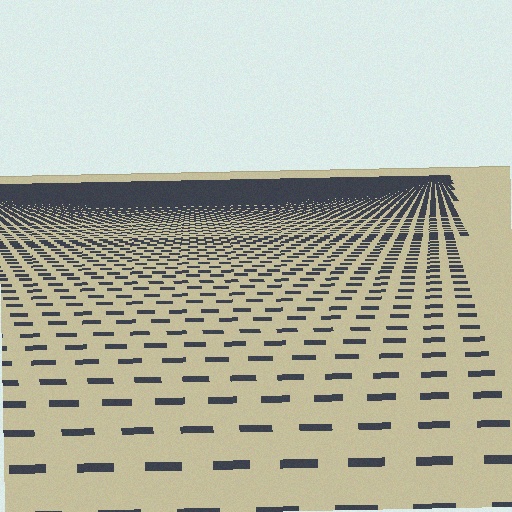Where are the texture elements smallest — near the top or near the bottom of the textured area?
Near the top.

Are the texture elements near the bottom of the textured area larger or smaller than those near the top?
Larger. Near the bottom, elements are closer to the viewer and appear at a bigger on-screen size.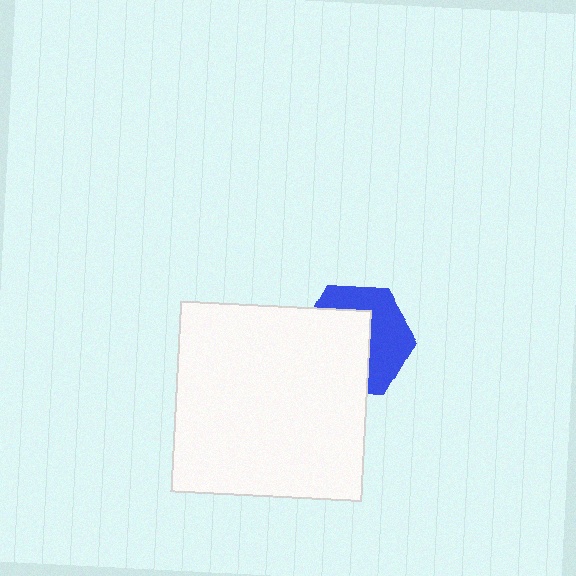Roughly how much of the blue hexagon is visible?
About half of it is visible (roughly 45%).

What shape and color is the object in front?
The object in front is a white square.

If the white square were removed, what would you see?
You would see the complete blue hexagon.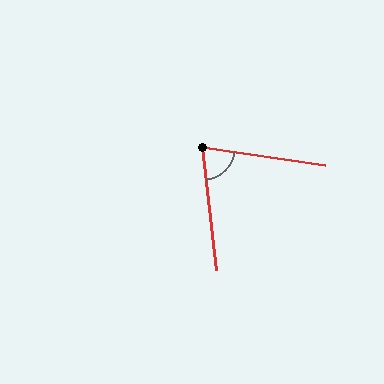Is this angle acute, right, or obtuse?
It is acute.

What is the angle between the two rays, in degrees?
Approximately 75 degrees.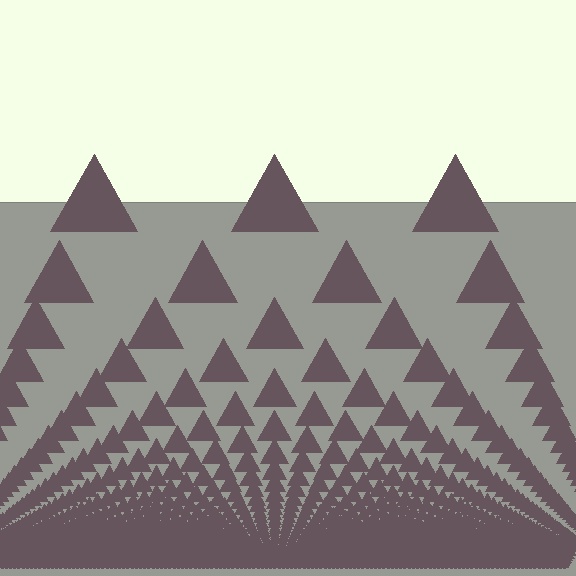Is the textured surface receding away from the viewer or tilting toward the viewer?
The surface appears to tilt toward the viewer. Texture elements get larger and sparser toward the top.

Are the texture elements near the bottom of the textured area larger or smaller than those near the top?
Smaller. The gradient is inverted — elements near the bottom are smaller and denser.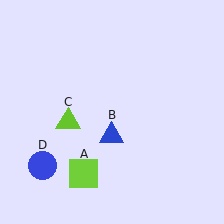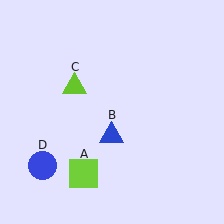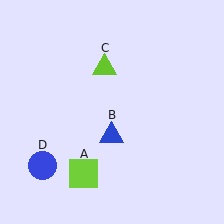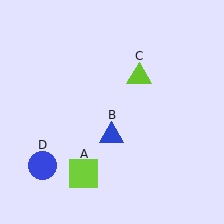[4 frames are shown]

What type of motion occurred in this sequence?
The lime triangle (object C) rotated clockwise around the center of the scene.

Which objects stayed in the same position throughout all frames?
Lime square (object A) and blue triangle (object B) and blue circle (object D) remained stationary.